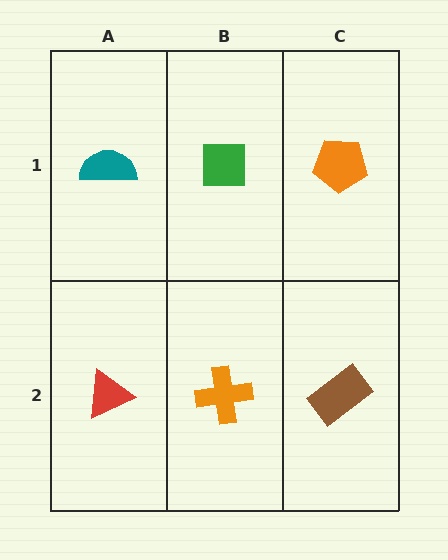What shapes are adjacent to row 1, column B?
An orange cross (row 2, column B), a teal semicircle (row 1, column A), an orange pentagon (row 1, column C).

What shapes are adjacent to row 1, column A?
A red triangle (row 2, column A), a green square (row 1, column B).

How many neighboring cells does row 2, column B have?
3.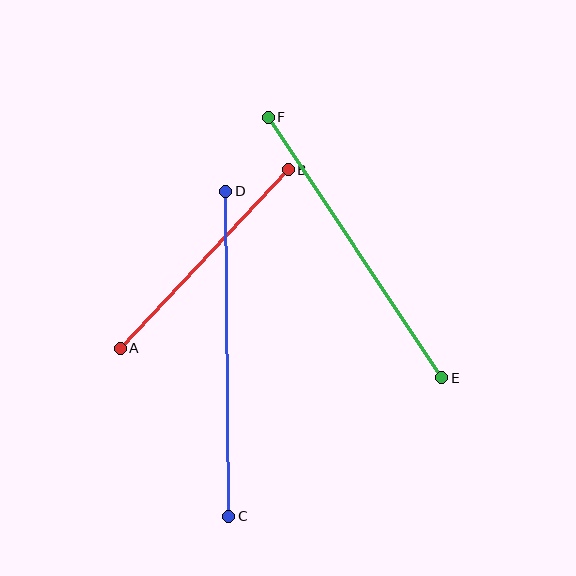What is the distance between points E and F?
The distance is approximately 313 pixels.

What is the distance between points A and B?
The distance is approximately 245 pixels.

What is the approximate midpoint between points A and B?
The midpoint is at approximately (204, 259) pixels.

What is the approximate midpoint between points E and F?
The midpoint is at approximately (355, 248) pixels.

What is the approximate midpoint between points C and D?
The midpoint is at approximately (227, 354) pixels.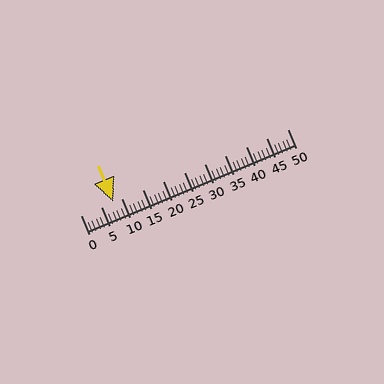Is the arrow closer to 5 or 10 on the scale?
The arrow is closer to 10.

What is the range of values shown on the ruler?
The ruler shows values from 0 to 50.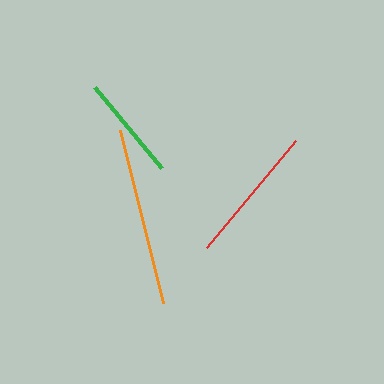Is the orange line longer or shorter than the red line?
The orange line is longer than the red line.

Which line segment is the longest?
The orange line is the longest at approximately 179 pixels.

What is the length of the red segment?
The red segment is approximately 139 pixels long.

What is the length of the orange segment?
The orange segment is approximately 179 pixels long.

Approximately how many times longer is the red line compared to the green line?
The red line is approximately 1.3 times the length of the green line.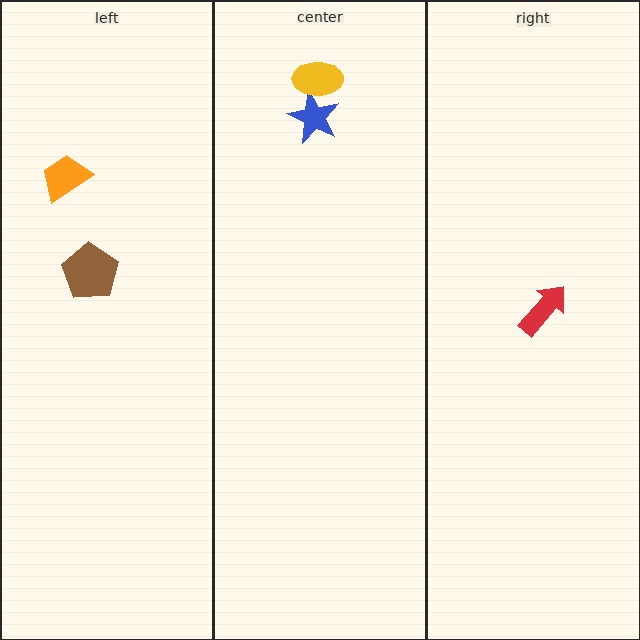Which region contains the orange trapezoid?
The left region.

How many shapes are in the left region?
2.